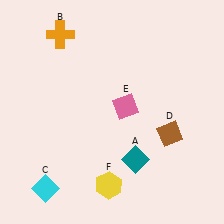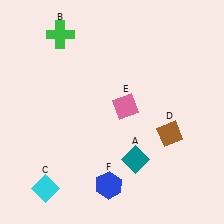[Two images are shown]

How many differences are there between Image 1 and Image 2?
There are 2 differences between the two images.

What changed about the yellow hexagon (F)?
In Image 1, F is yellow. In Image 2, it changed to blue.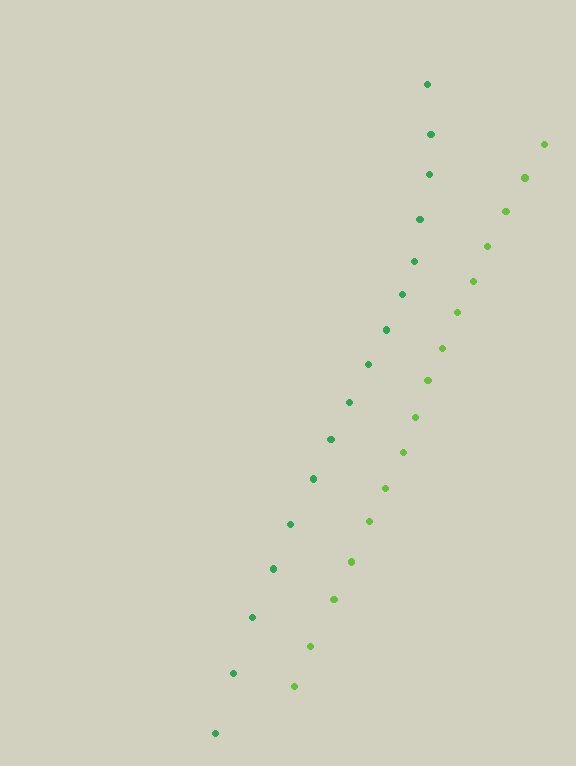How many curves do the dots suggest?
There are 2 distinct paths.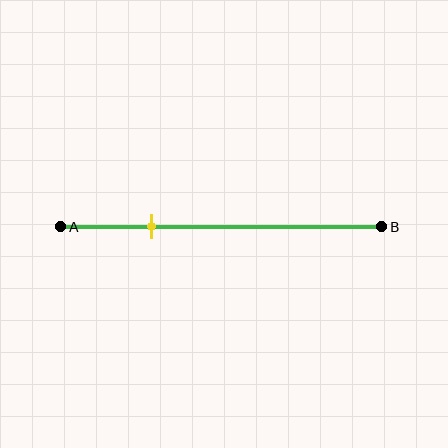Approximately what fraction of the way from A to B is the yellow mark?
The yellow mark is approximately 30% of the way from A to B.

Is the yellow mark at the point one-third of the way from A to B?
No, the mark is at about 30% from A, not at the 33% one-third point.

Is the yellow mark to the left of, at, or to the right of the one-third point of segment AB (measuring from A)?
The yellow mark is to the left of the one-third point of segment AB.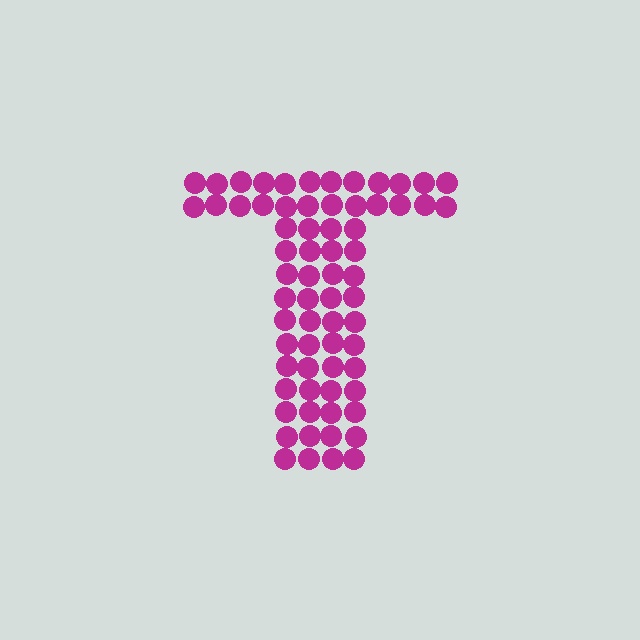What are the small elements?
The small elements are circles.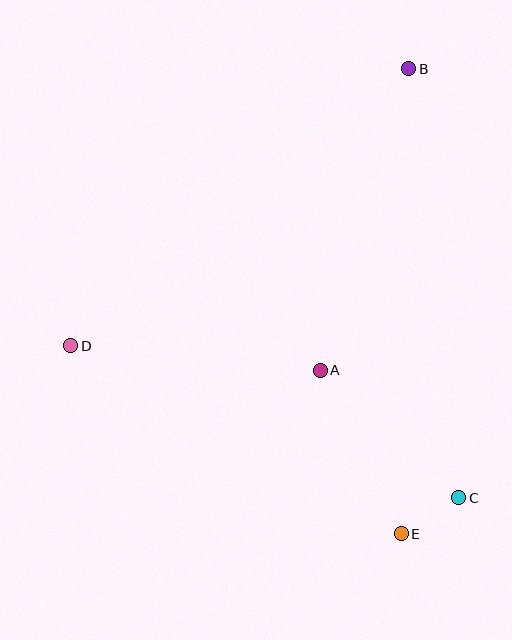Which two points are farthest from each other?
Points B and E are farthest from each other.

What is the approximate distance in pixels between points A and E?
The distance between A and E is approximately 183 pixels.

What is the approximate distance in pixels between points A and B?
The distance between A and B is approximately 314 pixels.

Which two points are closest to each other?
Points C and E are closest to each other.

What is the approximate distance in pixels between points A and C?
The distance between A and C is approximately 188 pixels.